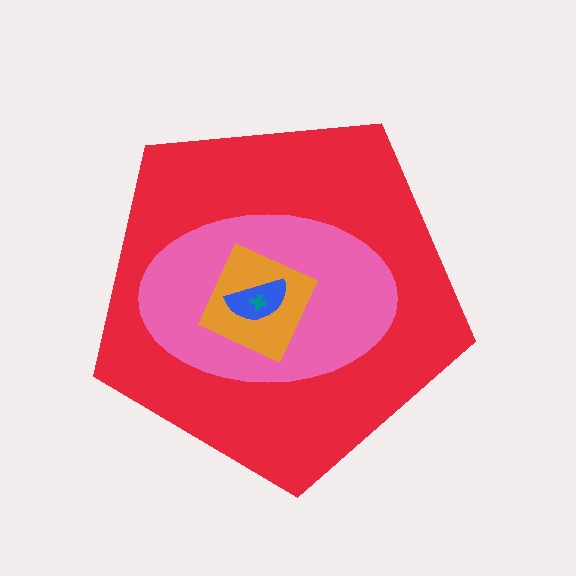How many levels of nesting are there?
5.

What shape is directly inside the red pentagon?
The pink ellipse.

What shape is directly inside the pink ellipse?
The orange square.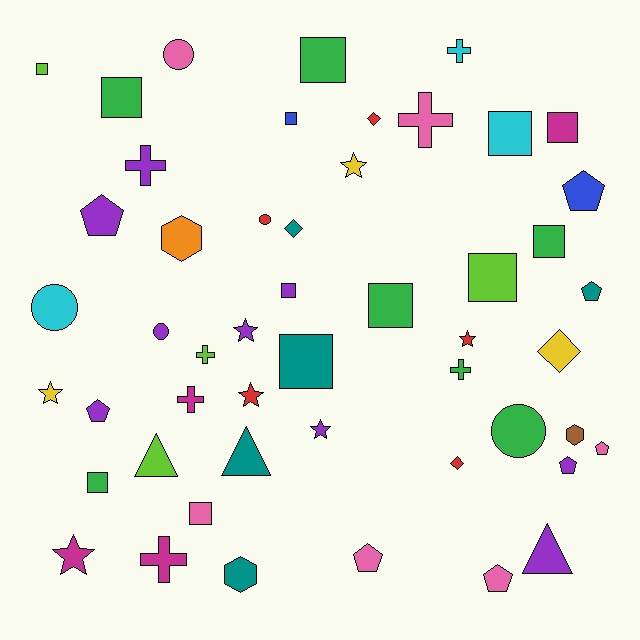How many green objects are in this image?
There are 7 green objects.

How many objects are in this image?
There are 50 objects.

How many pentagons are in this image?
There are 8 pentagons.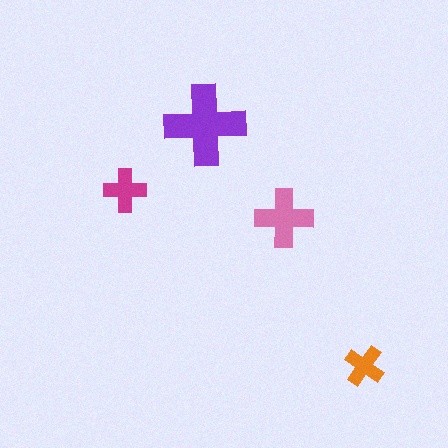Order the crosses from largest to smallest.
the purple one, the pink one, the magenta one, the orange one.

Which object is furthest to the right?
The orange cross is rightmost.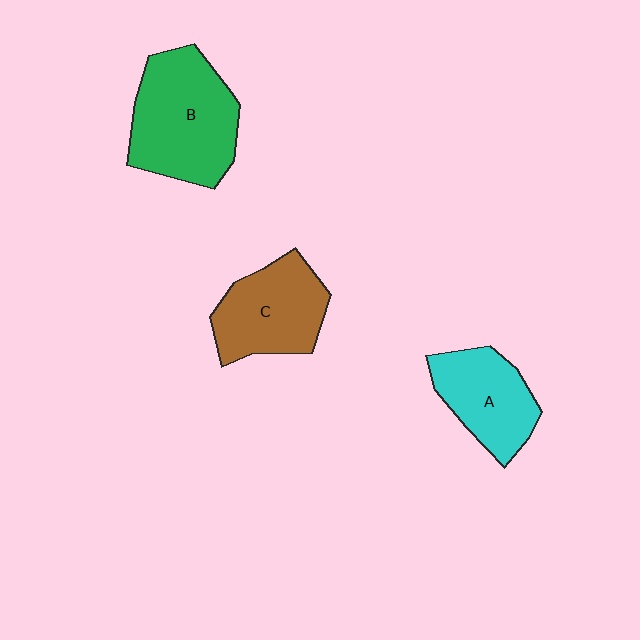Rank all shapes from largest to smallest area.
From largest to smallest: B (green), C (brown), A (cyan).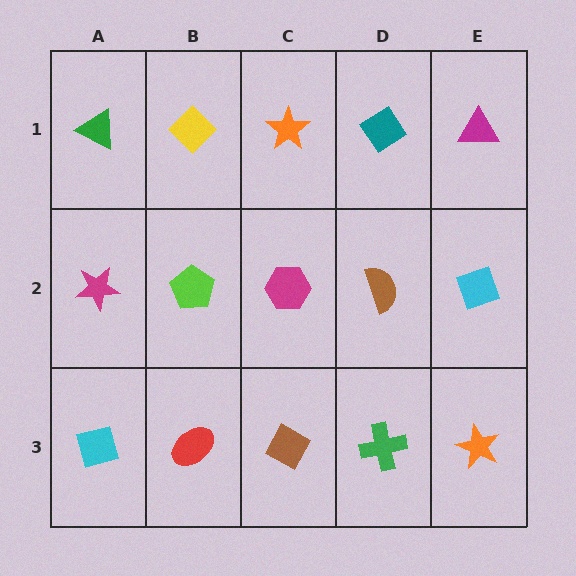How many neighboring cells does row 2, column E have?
3.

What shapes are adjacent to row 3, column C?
A magenta hexagon (row 2, column C), a red ellipse (row 3, column B), a green cross (row 3, column D).